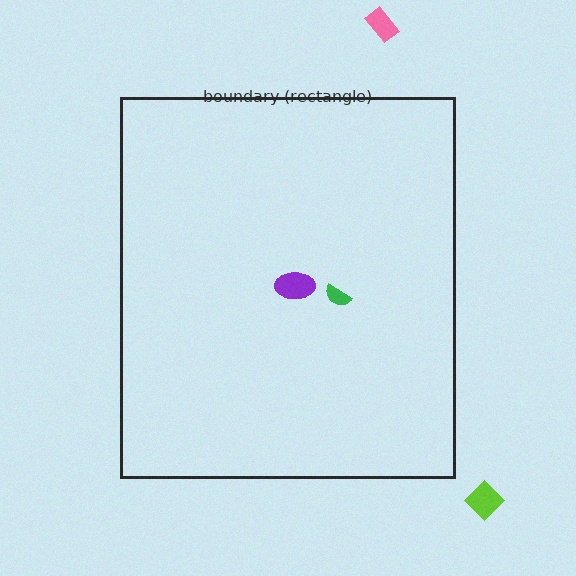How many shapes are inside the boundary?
2 inside, 2 outside.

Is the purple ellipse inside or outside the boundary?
Inside.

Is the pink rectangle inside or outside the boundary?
Outside.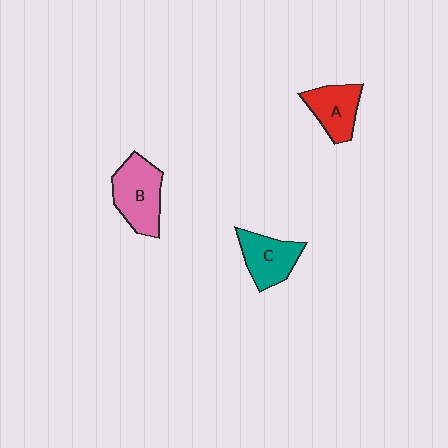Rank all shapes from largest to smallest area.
From largest to smallest: B (pink), C (teal), A (red).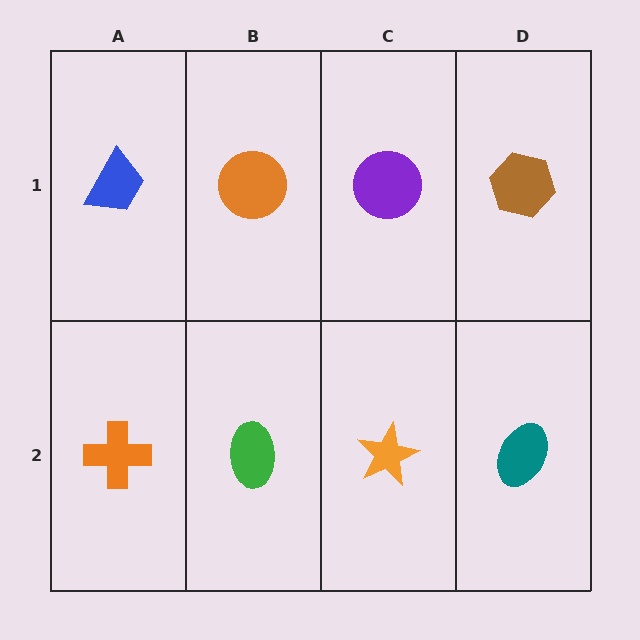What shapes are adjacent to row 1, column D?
A teal ellipse (row 2, column D), a purple circle (row 1, column C).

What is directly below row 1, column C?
An orange star.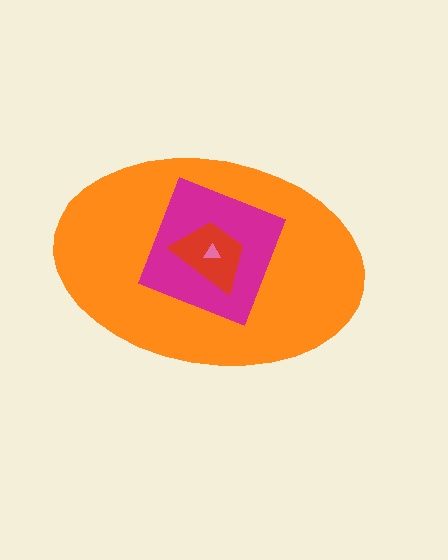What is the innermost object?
The pink triangle.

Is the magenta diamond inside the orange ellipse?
Yes.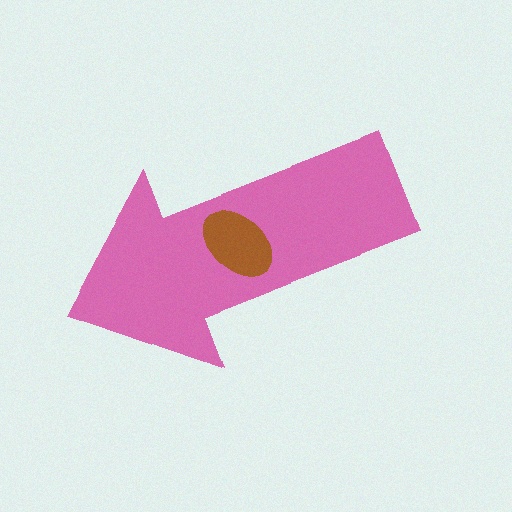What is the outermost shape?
The pink arrow.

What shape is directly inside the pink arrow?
The brown ellipse.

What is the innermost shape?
The brown ellipse.